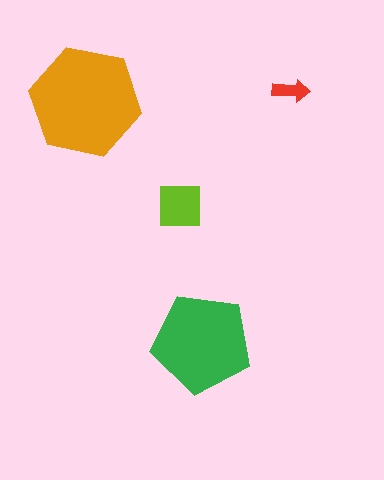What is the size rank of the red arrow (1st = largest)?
4th.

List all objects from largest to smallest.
The orange hexagon, the green pentagon, the lime square, the red arrow.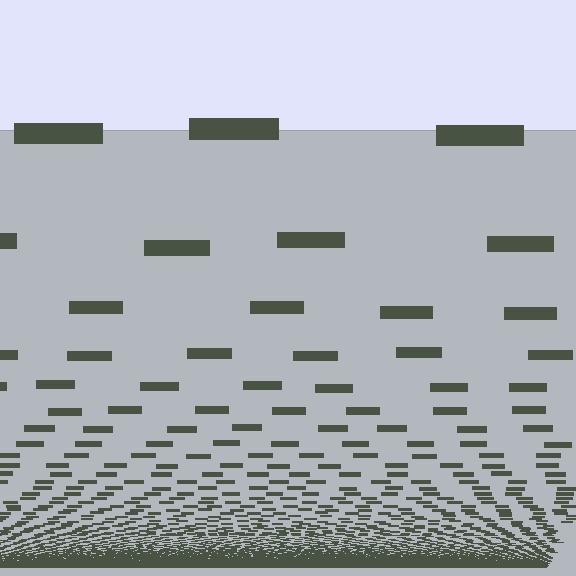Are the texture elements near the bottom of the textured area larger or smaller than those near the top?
Smaller. The gradient is inverted — elements near the bottom are smaller and denser.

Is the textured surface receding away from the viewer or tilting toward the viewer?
The surface appears to tilt toward the viewer. Texture elements get larger and sparser toward the top.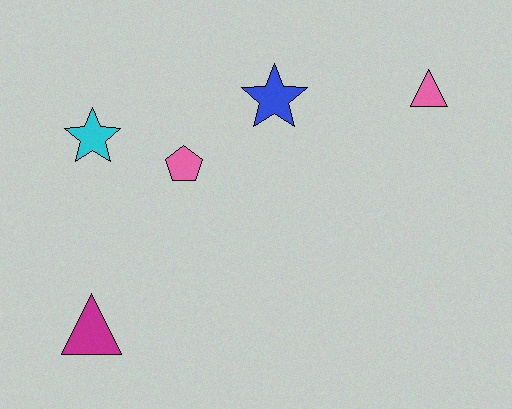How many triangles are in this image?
There are 2 triangles.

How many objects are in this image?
There are 5 objects.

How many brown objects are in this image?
There are no brown objects.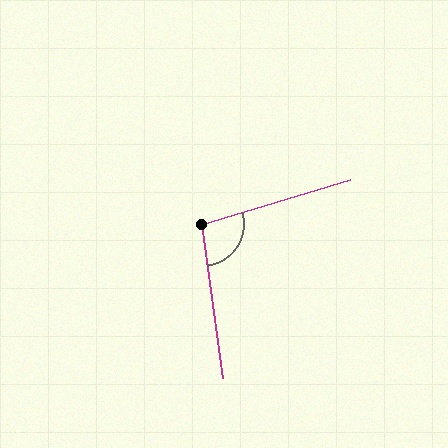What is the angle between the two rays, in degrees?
Approximately 99 degrees.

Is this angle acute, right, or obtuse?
It is obtuse.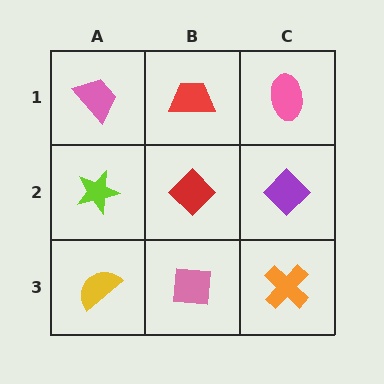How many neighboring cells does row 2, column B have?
4.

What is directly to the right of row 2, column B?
A purple diamond.